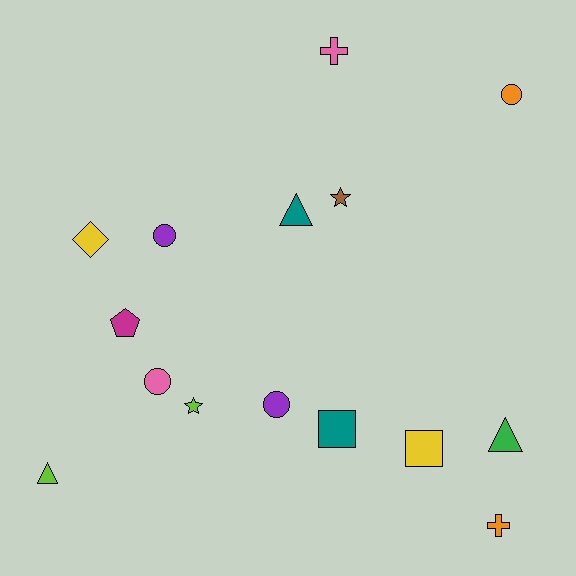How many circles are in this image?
There are 4 circles.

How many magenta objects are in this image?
There is 1 magenta object.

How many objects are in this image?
There are 15 objects.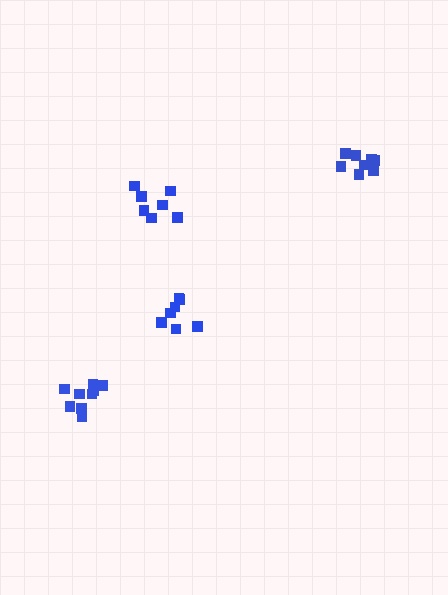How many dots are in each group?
Group 1: 9 dots, Group 2: 7 dots, Group 3: 8 dots, Group 4: 7 dots (31 total).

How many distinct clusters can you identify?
There are 4 distinct clusters.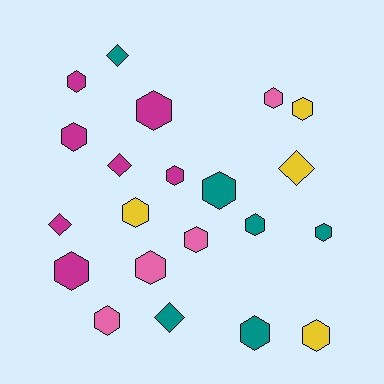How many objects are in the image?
There are 21 objects.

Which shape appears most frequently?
Hexagon, with 16 objects.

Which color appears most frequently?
Magenta, with 7 objects.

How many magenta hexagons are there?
There are 5 magenta hexagons.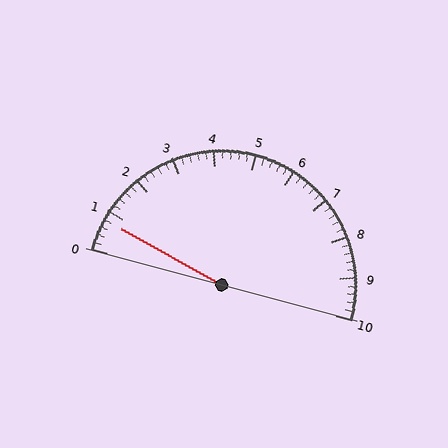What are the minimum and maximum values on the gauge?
The gauge ranges from 0 to 10.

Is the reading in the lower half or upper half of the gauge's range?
The reading is in the lower half of the range (0 to 10).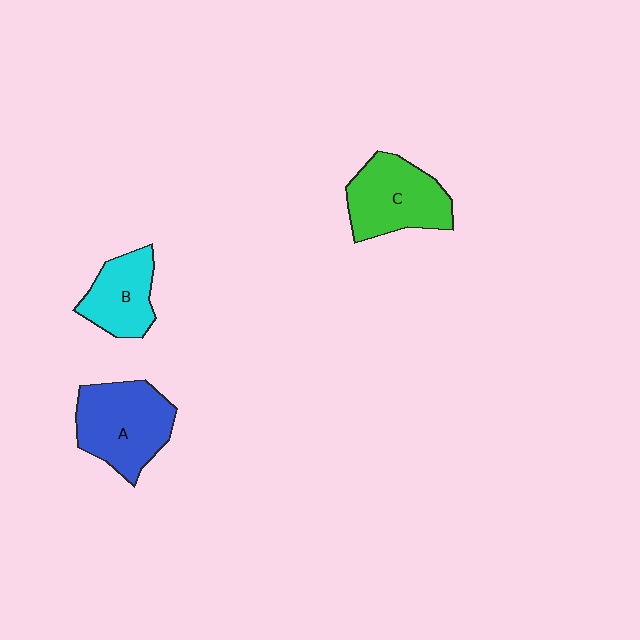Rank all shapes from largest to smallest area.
From largest to smallest: A (blue), C (green), B (cyan).